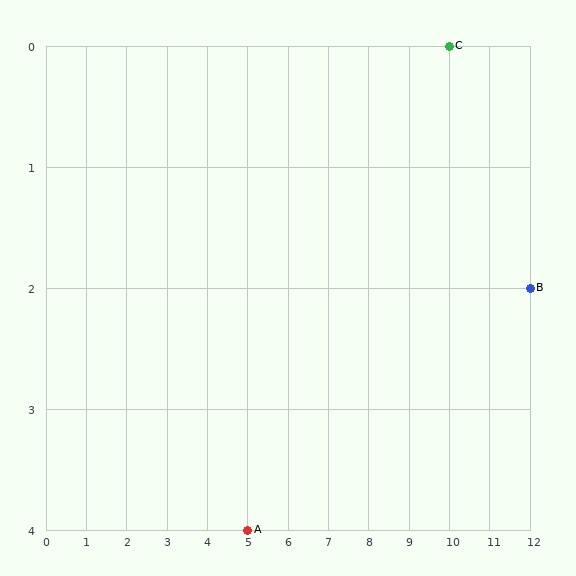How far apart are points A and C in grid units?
Points A and C are 5 columns and 4 rows apart (about 6.4 grid units diagonally).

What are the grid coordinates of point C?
Point C is at grid coordinates (10, 0).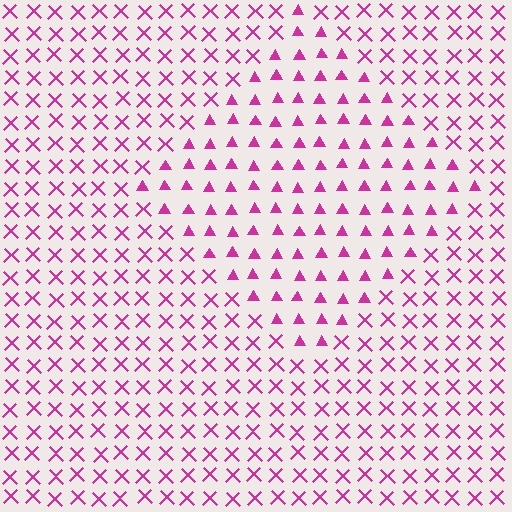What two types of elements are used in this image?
The image uses triangles inside the diamond region and X marks outside it.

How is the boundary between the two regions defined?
The boundary is defined by a change in element shape: triangles inside vs. X marks outside. All elements share the same color and spacing.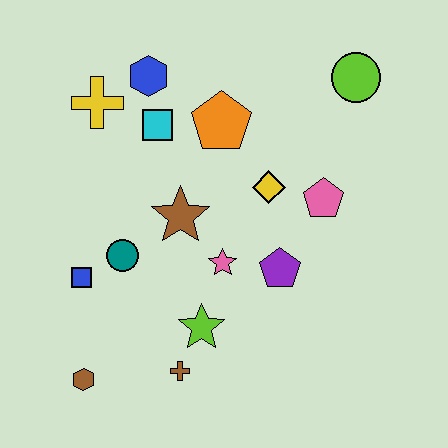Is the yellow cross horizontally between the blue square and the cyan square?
Yes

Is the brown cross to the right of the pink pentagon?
No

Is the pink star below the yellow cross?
Yes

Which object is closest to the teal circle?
The blue square is closest to the teal circle.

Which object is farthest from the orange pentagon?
The brown hexagon is farthest from the orange pentagon.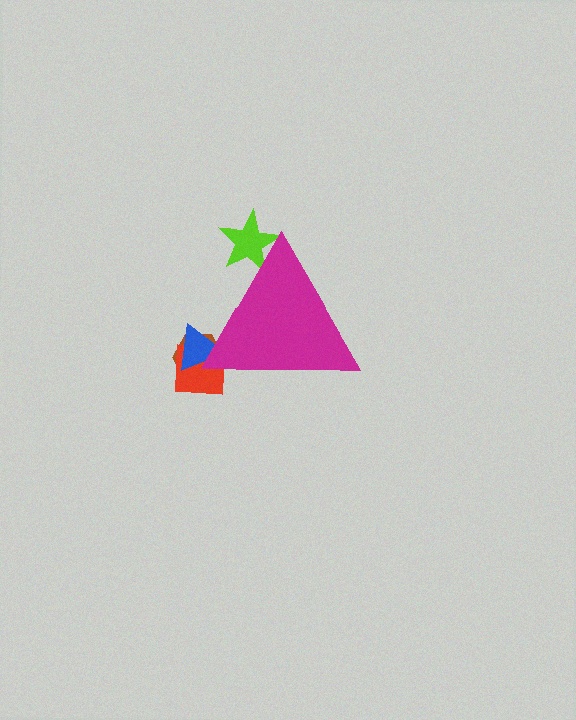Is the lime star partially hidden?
Yes, the lime star is partially hidden behind the magenta triangle.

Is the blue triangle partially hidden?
Yes, the blue triangle is partially hidden behind the magenta triangle.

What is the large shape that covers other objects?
A magenta triangle.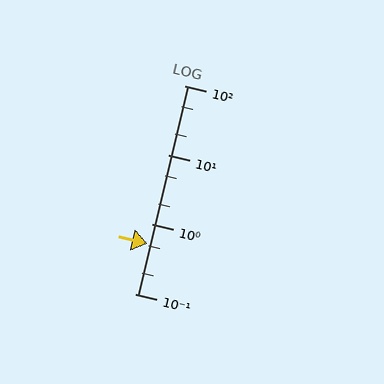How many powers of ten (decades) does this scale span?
The scale spans 3 decades, from 0.1 to 100.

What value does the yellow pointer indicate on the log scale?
The pointer indicates approximately 0.53.